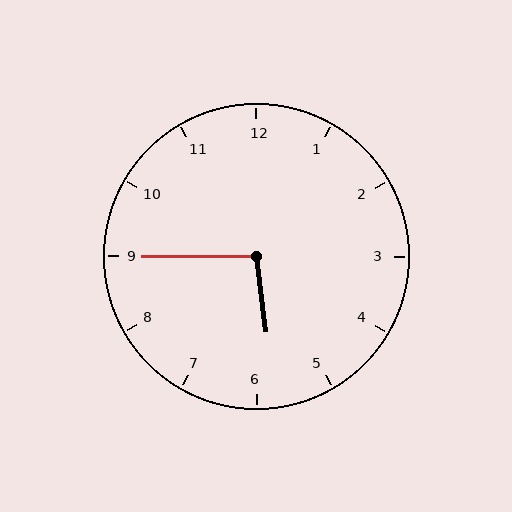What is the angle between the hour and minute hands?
Approximately 98 degrees.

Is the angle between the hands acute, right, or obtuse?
It is obtuse.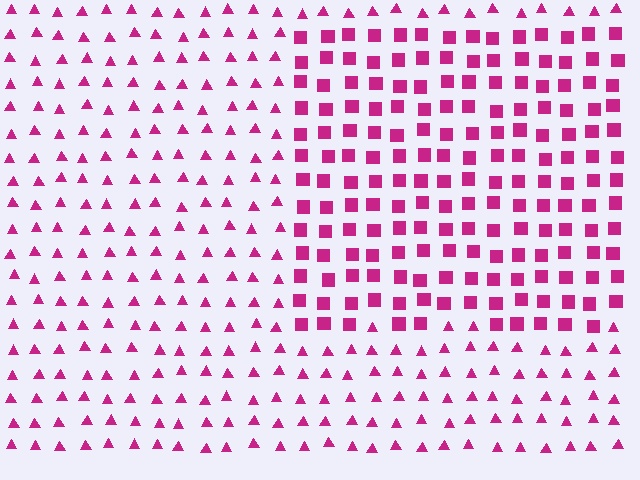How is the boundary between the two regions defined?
The boundary is defined by a change in element shape: squares inside vs. triangles outside. All elements share the same color and spacing.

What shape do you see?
I see a rectangle.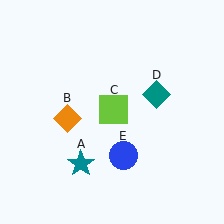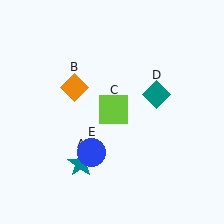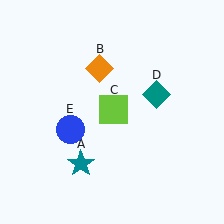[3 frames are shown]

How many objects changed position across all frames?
2 objects changed position: orange diamond (object B), blue circle (object E).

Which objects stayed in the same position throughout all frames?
Teal star (object A) and lime square (object C) and teal diamond (object D) remained stationary.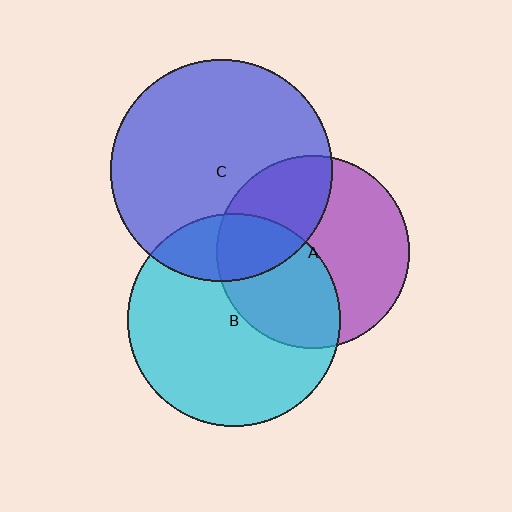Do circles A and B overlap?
Yes.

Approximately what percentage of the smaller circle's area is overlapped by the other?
Approximately 40%.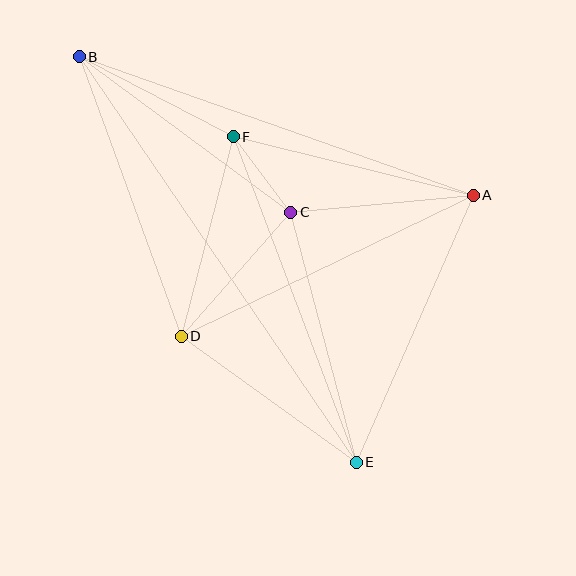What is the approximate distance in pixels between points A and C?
The distance between A and C is approximately 184 pixels.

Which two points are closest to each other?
Points C and F are closest to each other.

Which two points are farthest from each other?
Points B and E are farthest from each other.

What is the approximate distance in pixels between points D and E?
The distance between D and E is approximately 216 pixels.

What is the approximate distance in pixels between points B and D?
The distance between B and D is approximately 298 pixels.